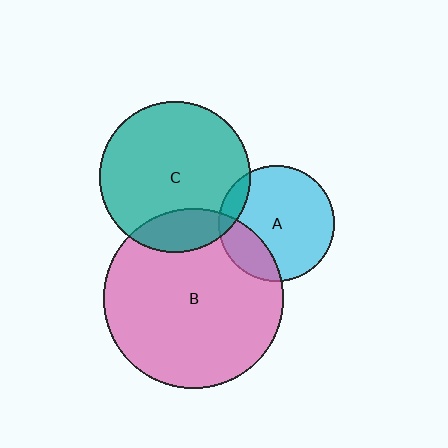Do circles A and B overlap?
Yes.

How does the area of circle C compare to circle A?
Approximately 1.7 times.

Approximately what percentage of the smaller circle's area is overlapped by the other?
Approximately 20%.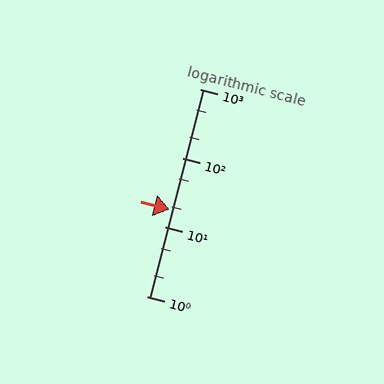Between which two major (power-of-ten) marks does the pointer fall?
The pointer is between 10 and 100.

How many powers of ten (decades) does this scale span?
The scale spans 3 decades, from 1 to 1000.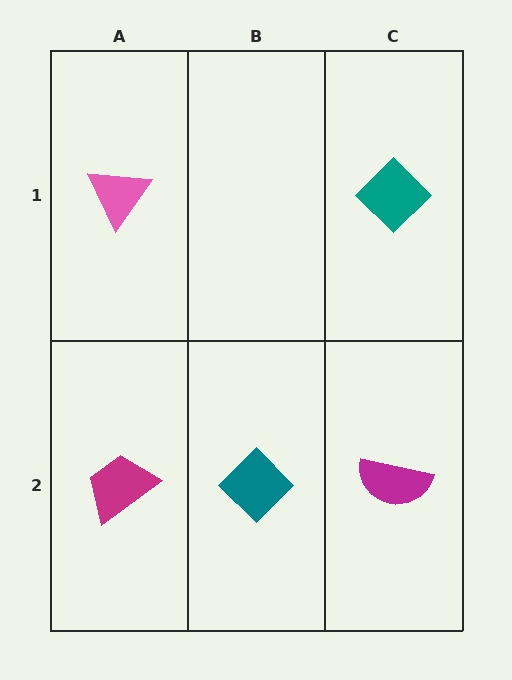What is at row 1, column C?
A teal diamond.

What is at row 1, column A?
A pink triangle.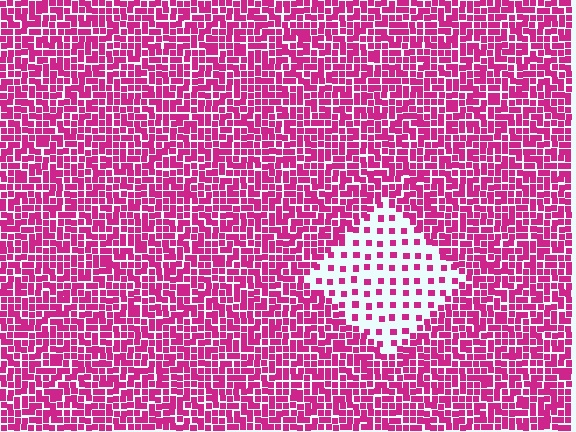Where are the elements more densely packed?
The elements are more densely packed outside the diamond boundary.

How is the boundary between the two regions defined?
The boundary is defined by a change in element density (approximately 3.1x ratio). All elements are the same color, size, and shape.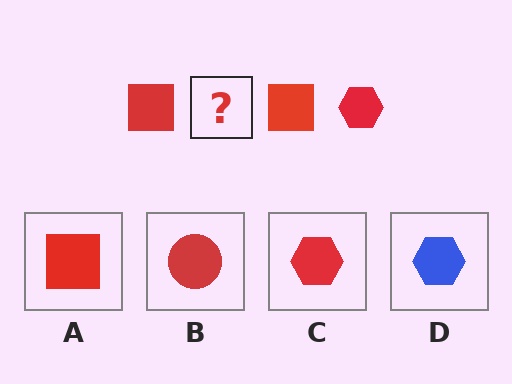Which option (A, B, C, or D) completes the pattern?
C.